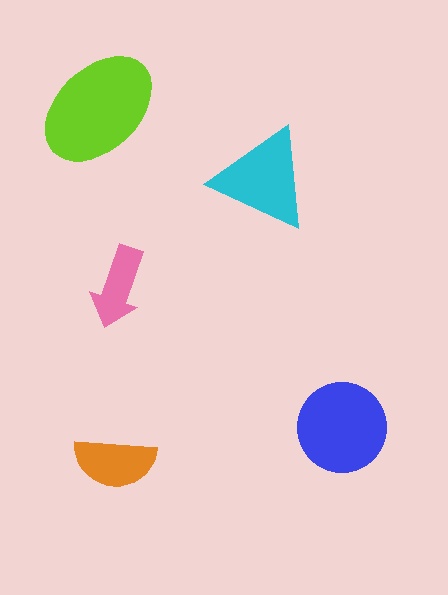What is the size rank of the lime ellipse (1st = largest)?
1st.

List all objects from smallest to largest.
The pink arrow, the orange semicircle, the cyan triangle, the blue circle, the lime ellipse.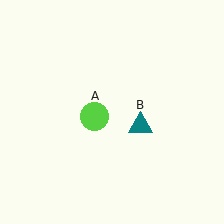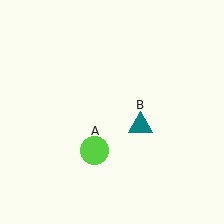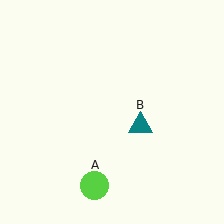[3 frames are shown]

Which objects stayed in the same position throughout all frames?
Teal triangle (object B) remained stationary.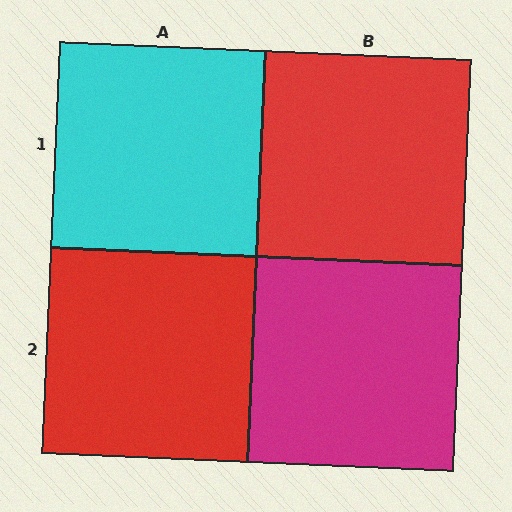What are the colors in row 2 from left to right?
Red, magenta.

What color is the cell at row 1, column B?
Red.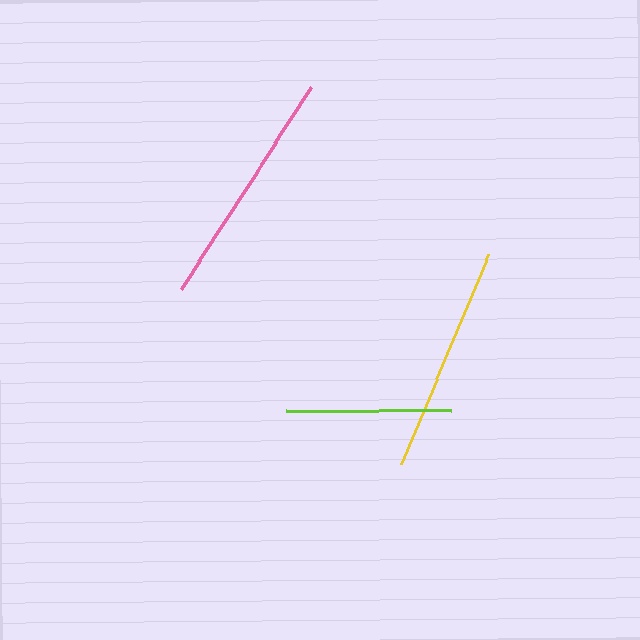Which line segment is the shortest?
The lime line is the shortest at approximately 165 pixels.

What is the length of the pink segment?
The pink segment is approximately 241 pixels long.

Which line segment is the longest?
The pink line is the longest at approximately 241 pixels.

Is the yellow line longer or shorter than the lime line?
The yellow line is longer than the lime line.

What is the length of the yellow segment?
The yellow segment is approximately 228 pixels long.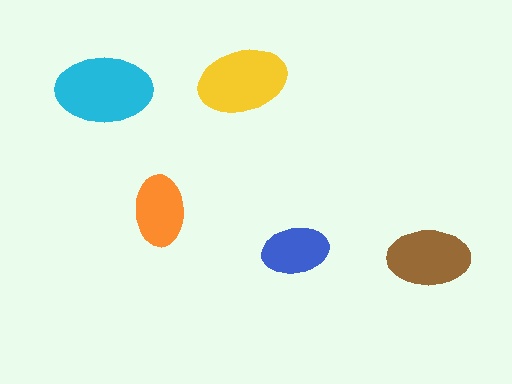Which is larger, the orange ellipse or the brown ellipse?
The brown one.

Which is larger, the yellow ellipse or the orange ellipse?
The yellow one.